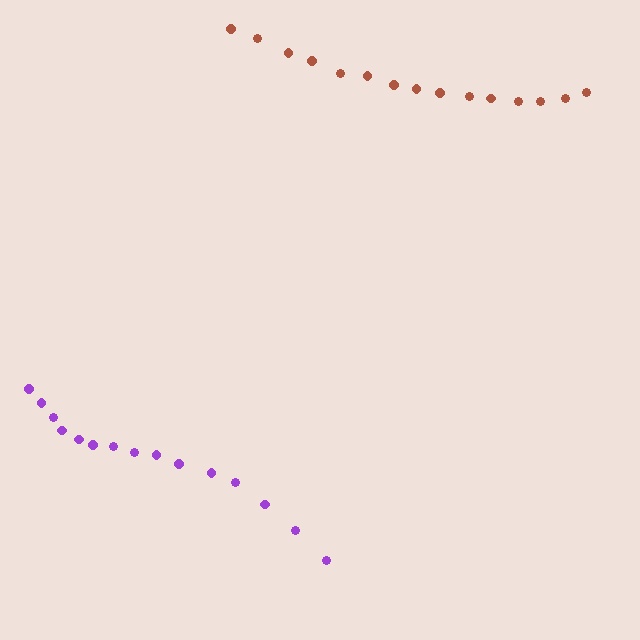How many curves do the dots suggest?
There are 2 distinct paths.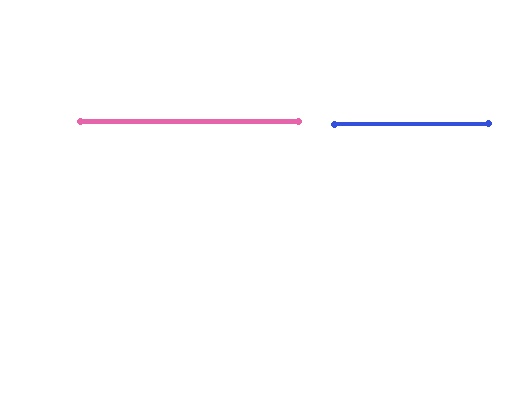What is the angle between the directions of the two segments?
Approximately 1 degree.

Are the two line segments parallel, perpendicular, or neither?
Parallel — their directions differ by only 0.6°.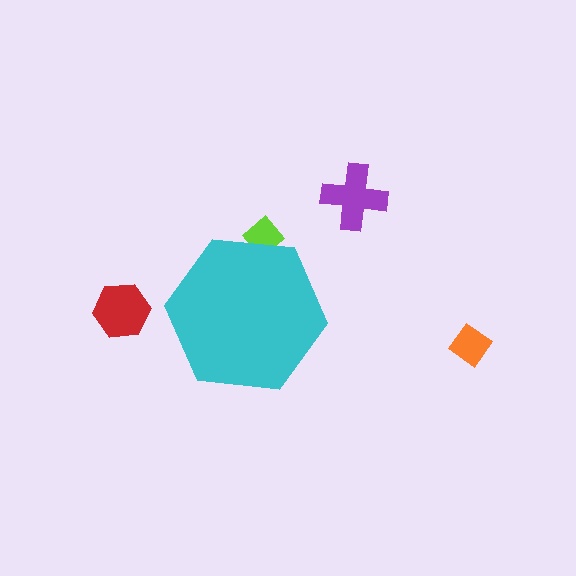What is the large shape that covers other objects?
A cyan hexagon.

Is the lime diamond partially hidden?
Yes, the lime diamond is partially hidden behind the cyan hexagon.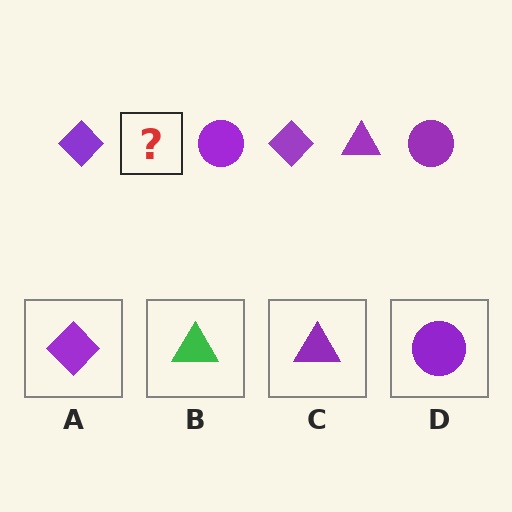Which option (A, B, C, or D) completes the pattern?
C.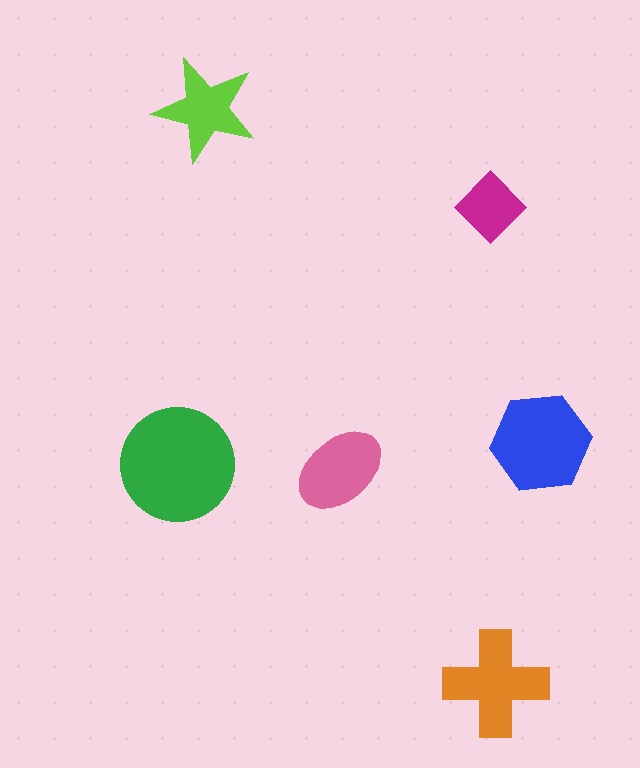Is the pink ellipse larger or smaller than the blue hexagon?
Smaller.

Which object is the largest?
The green circle.